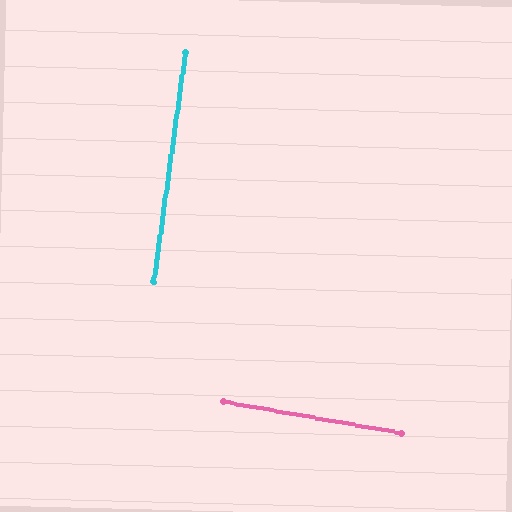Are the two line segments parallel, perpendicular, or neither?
Perpendicular — they meet at approximately 88°.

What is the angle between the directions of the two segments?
Approximately 88 degrees.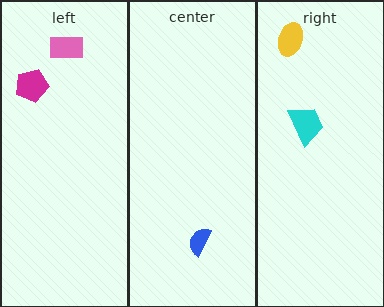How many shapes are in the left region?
2.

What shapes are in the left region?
The magenta pentagon, the pink rectangle.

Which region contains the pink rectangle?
The left region.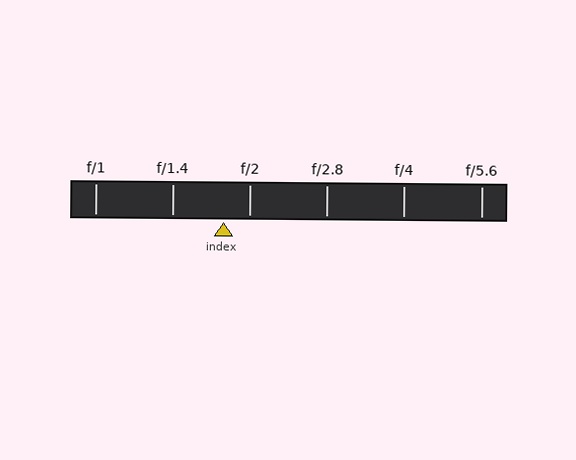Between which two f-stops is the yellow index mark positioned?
The index mark is between f/1.4 and f/2.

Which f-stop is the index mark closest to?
The index mark is closest to f/2.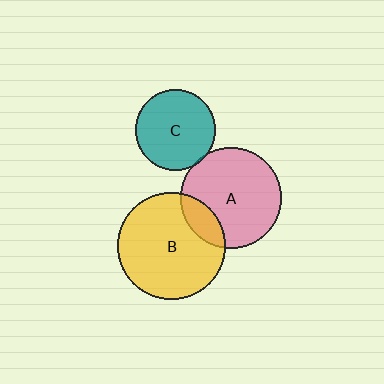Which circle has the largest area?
Circle B (yellow).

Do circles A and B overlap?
Yes.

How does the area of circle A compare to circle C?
Approximately 1.6 times.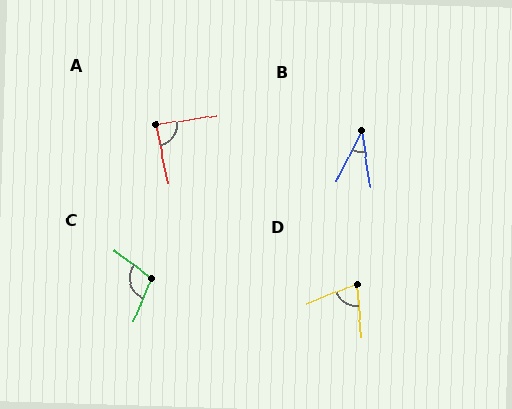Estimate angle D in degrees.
Approximately 73 degrees.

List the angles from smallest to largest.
B (35°), D (73°), A (87°), C (105°).